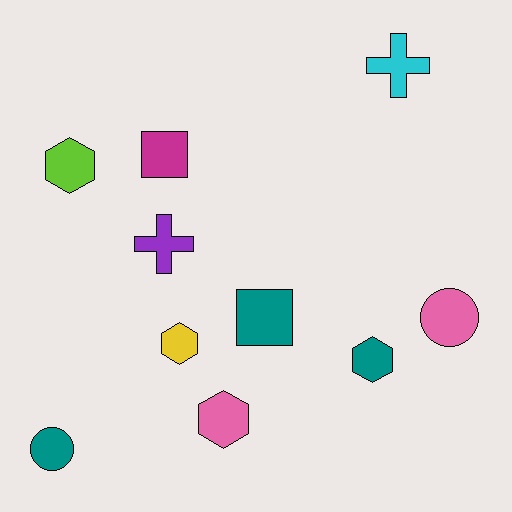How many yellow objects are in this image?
There is 1 yellow object.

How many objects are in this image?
There are 10 objects.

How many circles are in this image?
There are 2 circles.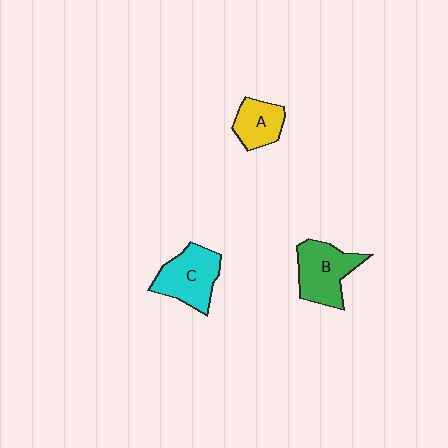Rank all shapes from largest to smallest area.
From largest to smallest: B (green), C (cyan), A (yellow).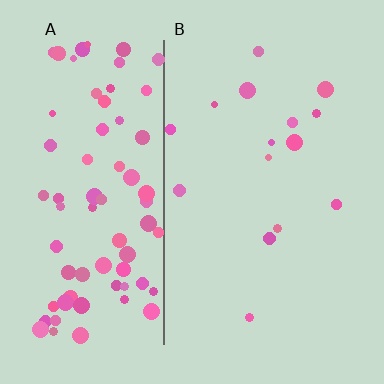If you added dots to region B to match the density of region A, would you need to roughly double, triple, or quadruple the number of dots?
Approximately quadruple.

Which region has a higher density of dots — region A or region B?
A (the left).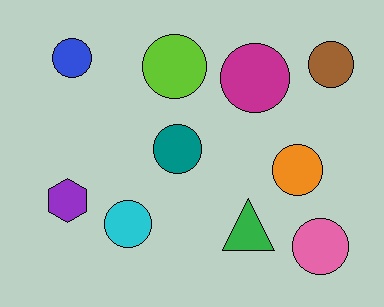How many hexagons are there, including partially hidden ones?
There is 1 hexagon.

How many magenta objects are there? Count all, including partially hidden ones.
There is 1 magenta object.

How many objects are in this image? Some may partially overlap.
There are 10 objects.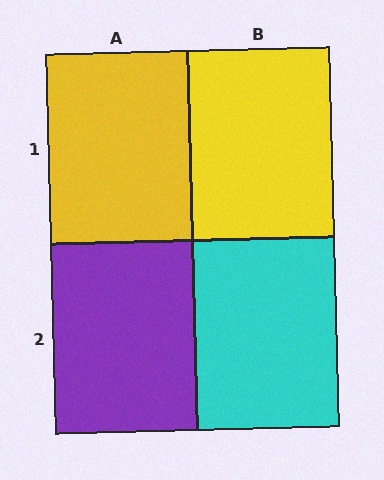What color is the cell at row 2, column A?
Purple.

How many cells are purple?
1 cell is purple.